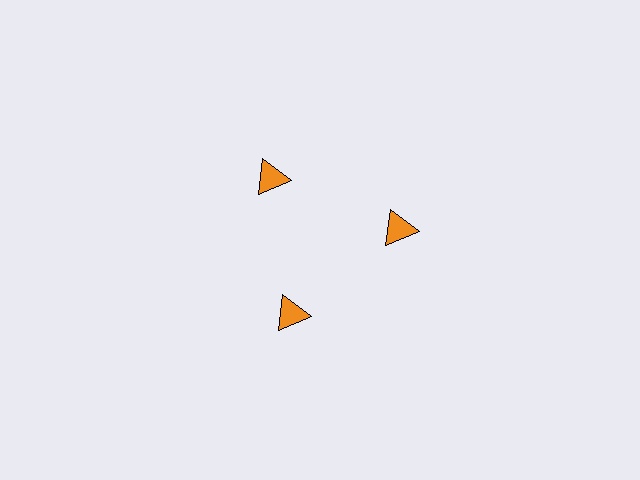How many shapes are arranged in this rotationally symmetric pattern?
There are 3 shapes, arranged in 3 groups of 1.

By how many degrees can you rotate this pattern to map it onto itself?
The pattern maps onto itself every 120 degrees of rotation.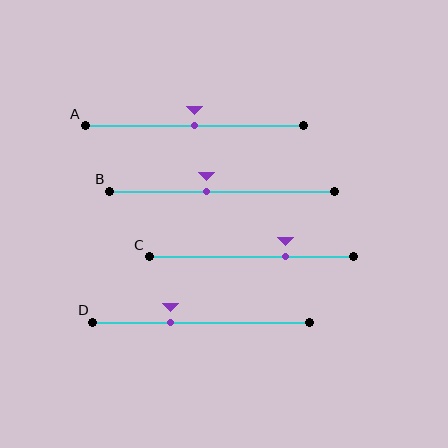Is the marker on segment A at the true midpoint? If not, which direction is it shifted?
Yes, the marker on segment A is at the true midpoint.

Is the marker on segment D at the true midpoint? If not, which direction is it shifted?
No, the marker on segment D is shifted to the left by about 14% of the segment length.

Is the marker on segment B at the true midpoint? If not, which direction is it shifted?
No, the marker on segment B is shifted to the left by about 7% of the segment length.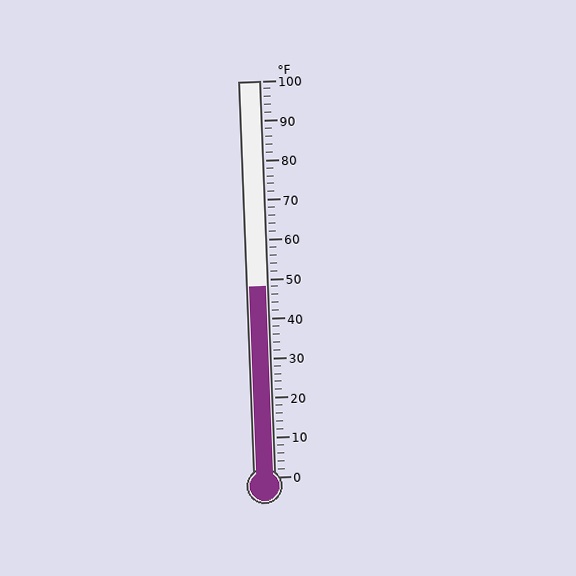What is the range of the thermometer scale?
The thermometer scale ranges from 0°F to 100°F.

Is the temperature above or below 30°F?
The temperature is above 30°F.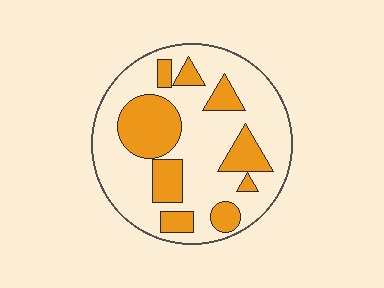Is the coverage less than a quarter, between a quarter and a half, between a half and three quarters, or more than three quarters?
Between a quarter and a half.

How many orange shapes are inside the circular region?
9.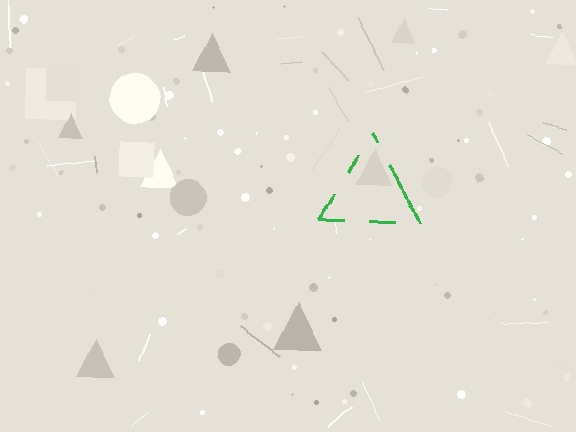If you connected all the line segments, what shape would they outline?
They would outline a triangle.